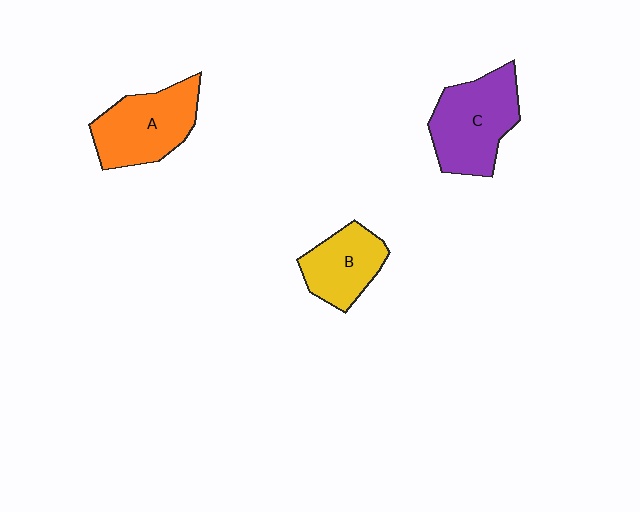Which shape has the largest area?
Shape C (purple).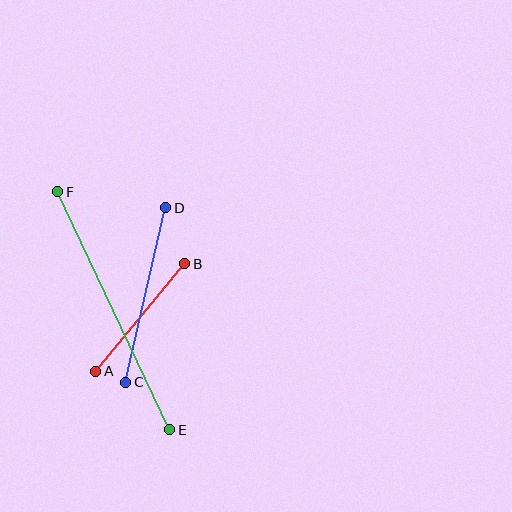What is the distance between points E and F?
The distance is approximately 263 pixels.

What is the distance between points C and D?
The distance is approximately 179 pixels.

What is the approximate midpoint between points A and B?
The midpoint is at approximately (140, 317) pixels.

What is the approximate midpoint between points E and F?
The midpoint is at approximately (114, 311) pixels.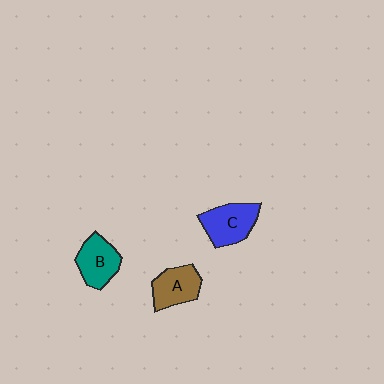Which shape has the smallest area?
Shape A (brown).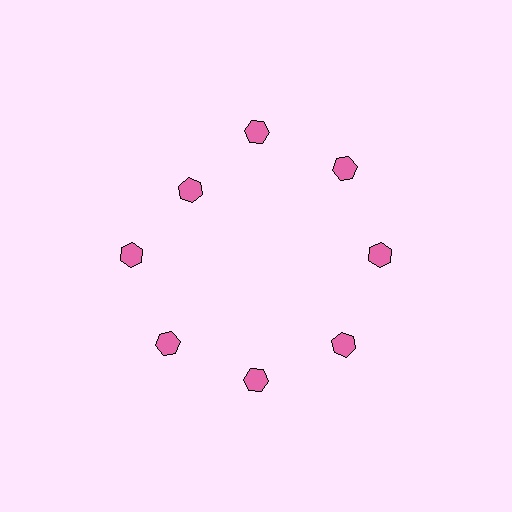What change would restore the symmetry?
The symmetry would be restored by moving it outward, back onto the ring so that all 8 hexagons sit at equal angles and equal distance from the center.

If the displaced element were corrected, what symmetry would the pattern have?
It would have 8-fold rotational symmetry — the pattern would map onto itself every 45 degrees.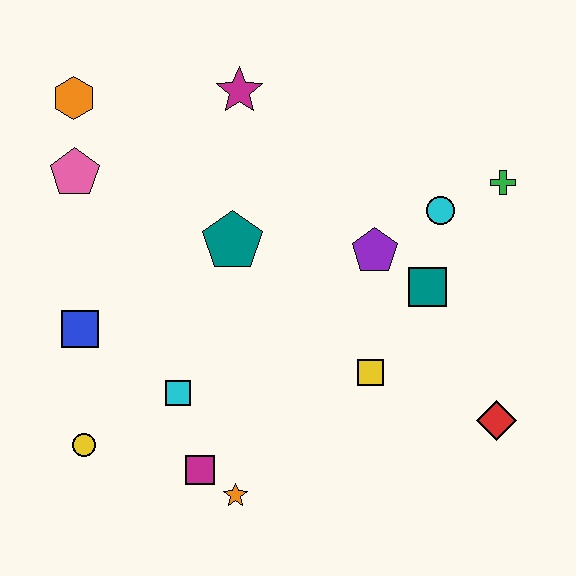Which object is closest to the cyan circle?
The green cross is closest to the cyan circle.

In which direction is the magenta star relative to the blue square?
The magenta star is above the blue square.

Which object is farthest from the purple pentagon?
The yellow circle is farthest from the purple pentagon.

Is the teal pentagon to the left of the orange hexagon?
No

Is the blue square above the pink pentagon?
No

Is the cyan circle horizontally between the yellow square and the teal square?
No